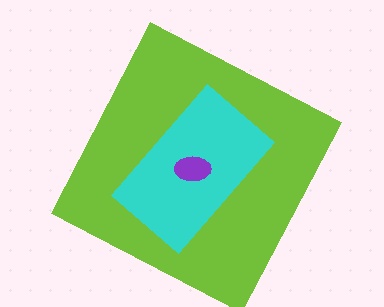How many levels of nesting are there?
3.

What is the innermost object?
The purple ellipse.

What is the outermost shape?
The lime square.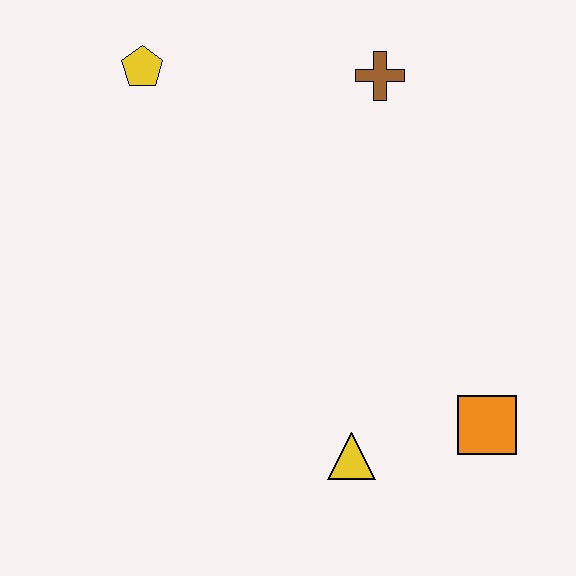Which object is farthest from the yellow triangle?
The yellow pentagon is farthest from the yellow triangle.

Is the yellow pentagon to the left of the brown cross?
Yes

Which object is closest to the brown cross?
The yellow pentagon is closest to the brown cross.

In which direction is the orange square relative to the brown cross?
The orange square is below the brown cross.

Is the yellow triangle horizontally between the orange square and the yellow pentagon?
Yes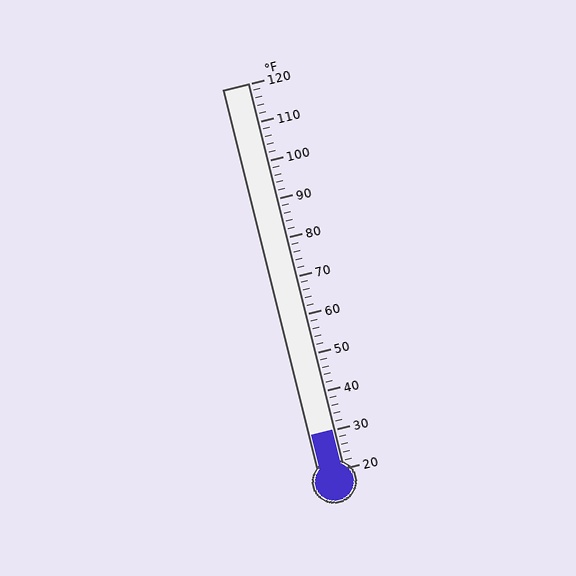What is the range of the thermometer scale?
The thermometer scale ranges from 20°F to 120°F.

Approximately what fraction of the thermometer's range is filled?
The thermometer is filled to approximately 10% of its range.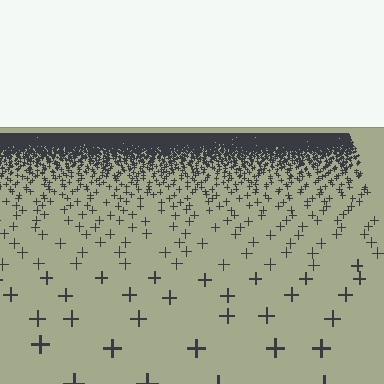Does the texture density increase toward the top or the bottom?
Density increases toward the top.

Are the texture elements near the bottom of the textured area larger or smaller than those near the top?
Larger. Near the bottom, elements are closer to the viewer and appear at a bigger on-screen size.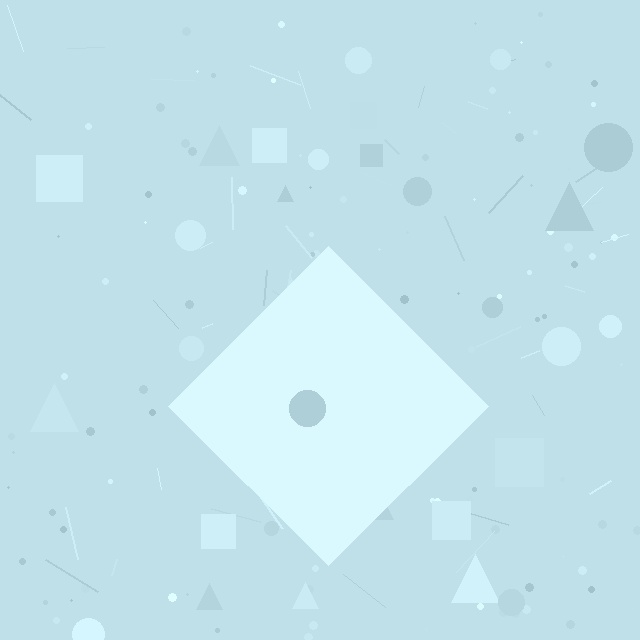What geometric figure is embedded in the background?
A diamond is embedded in the background.